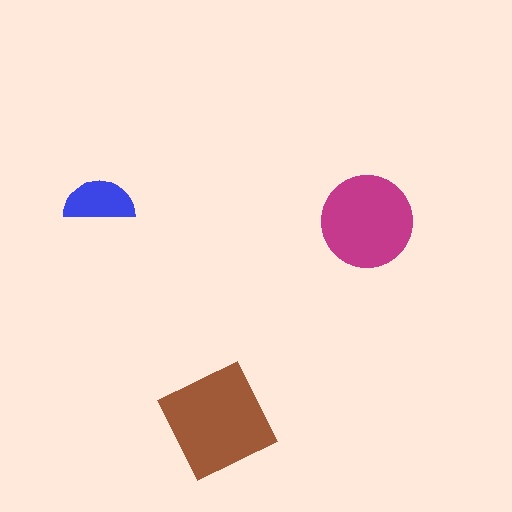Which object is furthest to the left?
The blue semicircle is leftmost.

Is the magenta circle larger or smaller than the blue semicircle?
Larger.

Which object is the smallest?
The blue semicircle.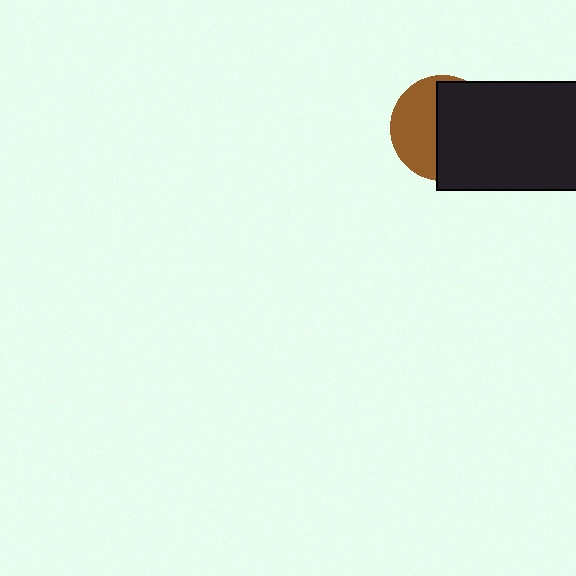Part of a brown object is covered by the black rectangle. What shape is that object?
It is a circle.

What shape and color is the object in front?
The object in front is a black rectangle.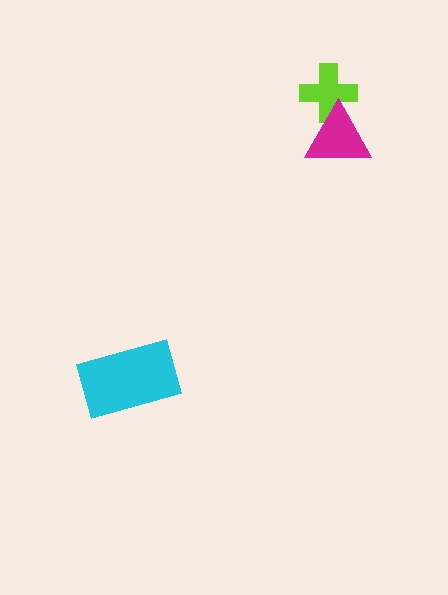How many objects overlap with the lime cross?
1 object overlaps with the lime cross.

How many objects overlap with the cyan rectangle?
0 objects overlap with the cyan rectangle.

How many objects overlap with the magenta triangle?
1 object overlaps with the magenta triangle.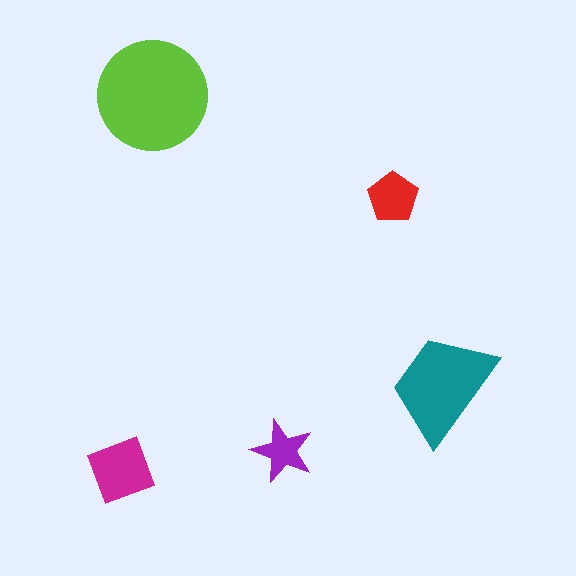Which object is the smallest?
The purple star.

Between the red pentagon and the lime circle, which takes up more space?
The lime circle.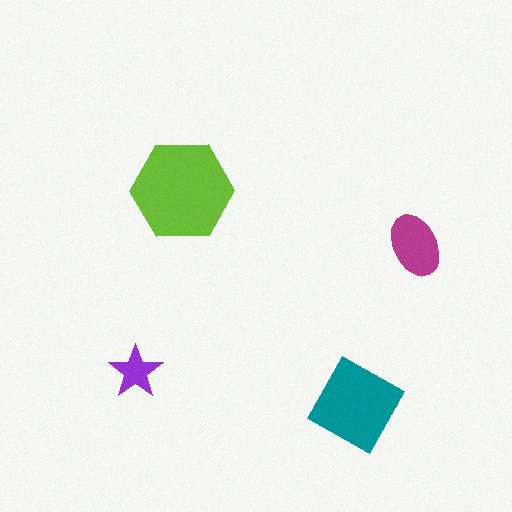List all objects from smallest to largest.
The purple star, the magenta ellipse, the teal diamond, the lime hexagon.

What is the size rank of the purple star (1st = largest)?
4th.